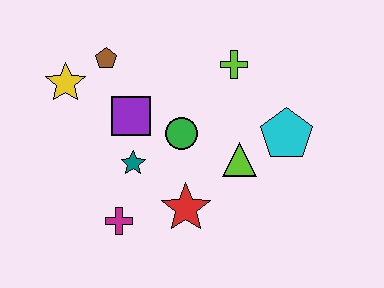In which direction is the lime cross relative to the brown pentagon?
The lime cross is to the right of the brown pentagon.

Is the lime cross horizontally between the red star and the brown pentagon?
No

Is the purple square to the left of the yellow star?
No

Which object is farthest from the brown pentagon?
The cyan pentagon is farthest from the brown pentagon.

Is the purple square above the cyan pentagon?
Yes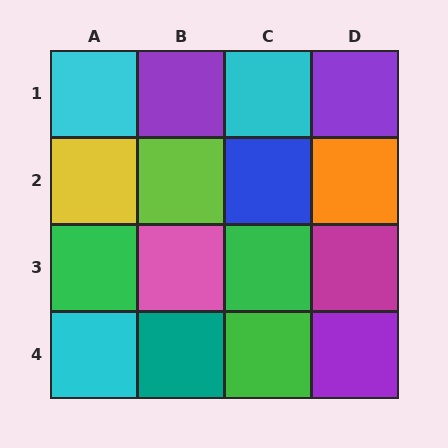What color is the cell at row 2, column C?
Blue.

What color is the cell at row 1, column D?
Purple.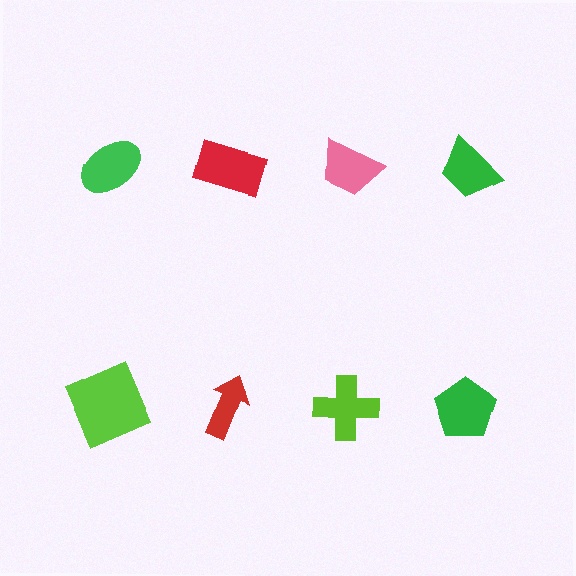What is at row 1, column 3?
A pink trapezoid.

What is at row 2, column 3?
A lime cross.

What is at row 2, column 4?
A green pentagon.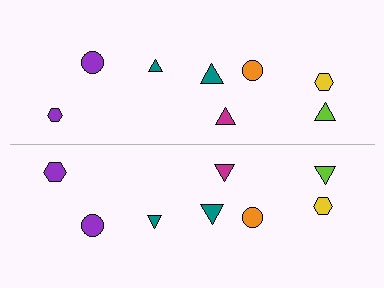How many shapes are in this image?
There are 16 shapes in this image.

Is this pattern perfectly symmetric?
No, the pattern is not perfectly symmetric. The purple hexagon on the bottom side has a different size than its mirror counterpart.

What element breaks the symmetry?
The purple hexagon on the bottom side has a different size than its mirror counterpart.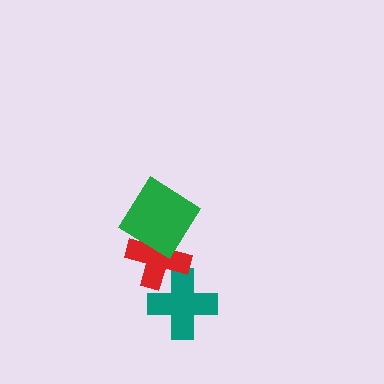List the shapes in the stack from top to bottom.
From top to bottom: the green diamond, the red cross, the teal cross.